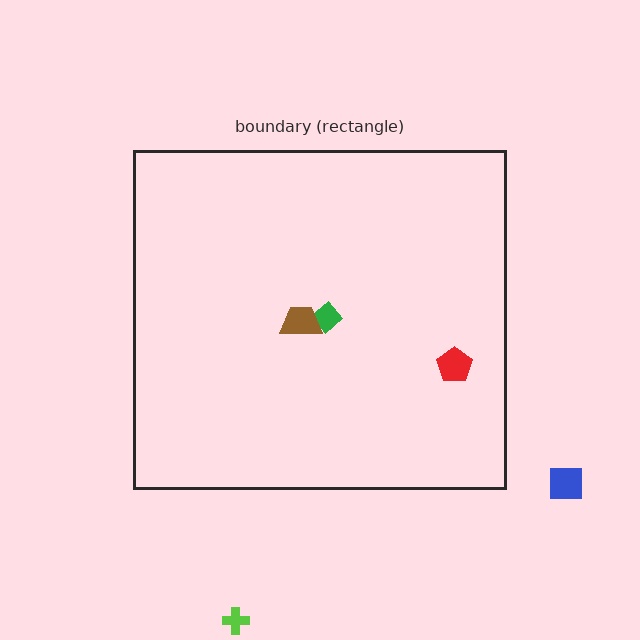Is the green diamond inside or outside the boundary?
Inside.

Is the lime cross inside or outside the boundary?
Outside.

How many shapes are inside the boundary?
3 inside, 2 outside.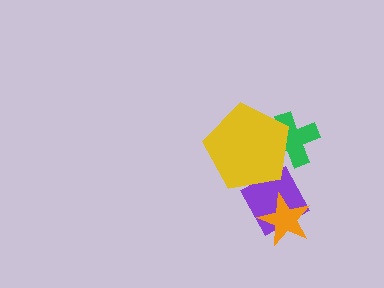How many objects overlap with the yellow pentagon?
2 objects overlap with the yellow pentagon.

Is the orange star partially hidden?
No, no other shape covers it.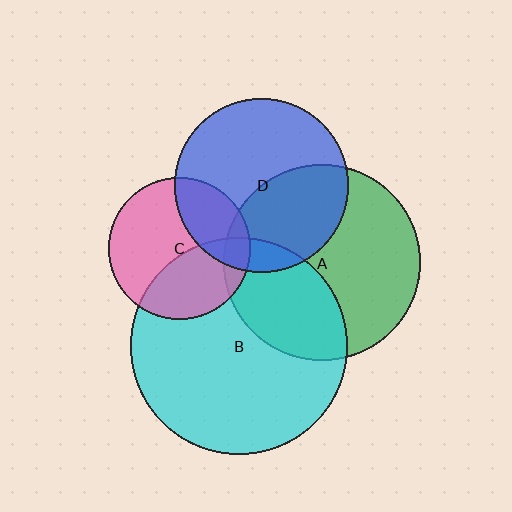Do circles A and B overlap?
Yes.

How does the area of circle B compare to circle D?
Approximately 1.6 times.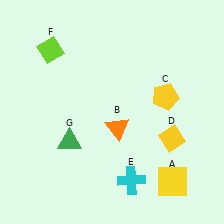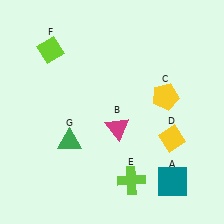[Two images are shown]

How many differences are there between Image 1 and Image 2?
There are 3 differences between the two images.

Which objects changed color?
A changed from yellow to teal. B changed from orange to magenta. E changed from cyan to lime.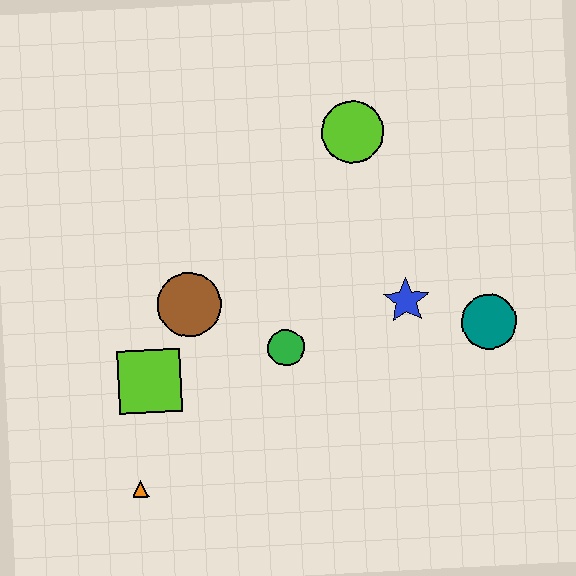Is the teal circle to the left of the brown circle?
No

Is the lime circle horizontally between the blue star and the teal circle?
No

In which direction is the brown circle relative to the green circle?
The brown circle is to the left of the green circle.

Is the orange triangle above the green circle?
No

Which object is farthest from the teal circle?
The orange triangle is farthest from the teal circle.